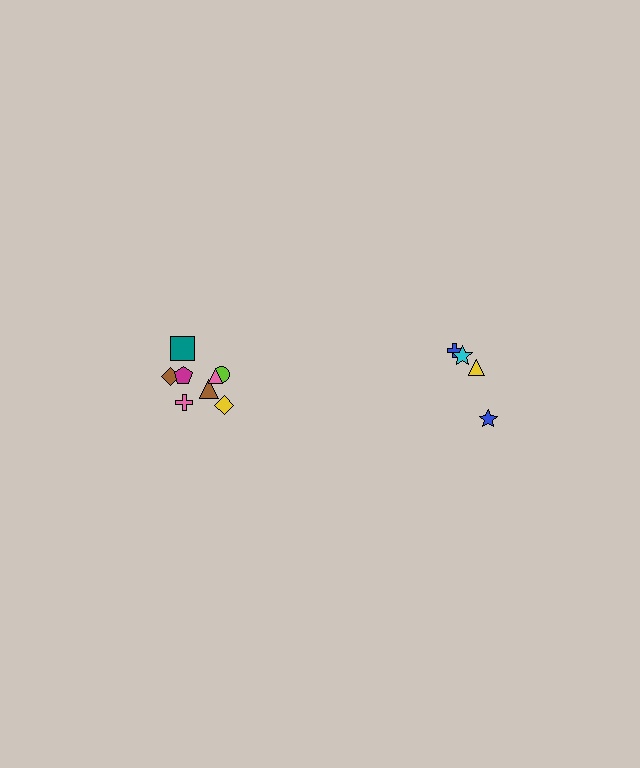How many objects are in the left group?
There are 8 objects.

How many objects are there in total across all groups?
There are 12 objects.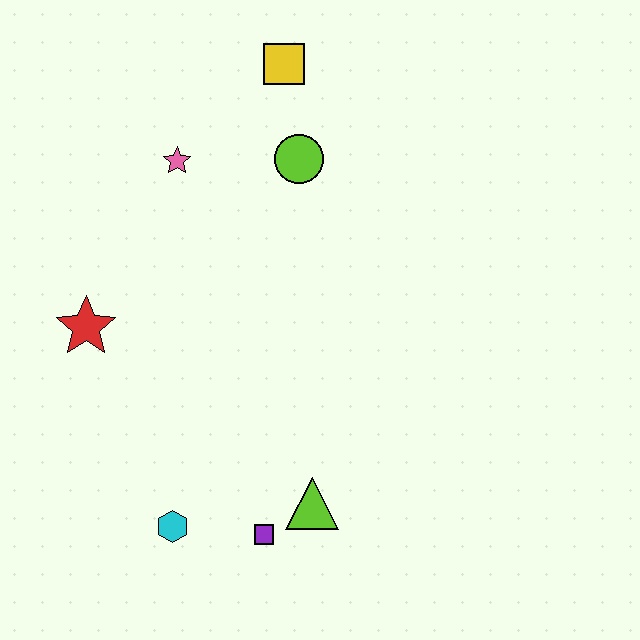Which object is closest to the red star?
The pink star is closest to the red star.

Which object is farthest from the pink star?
The purple square is farthest from the pink star.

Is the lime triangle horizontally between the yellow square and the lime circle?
No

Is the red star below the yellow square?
Yes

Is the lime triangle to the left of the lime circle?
No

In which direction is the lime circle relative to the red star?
The lime circle is to the right of the red star.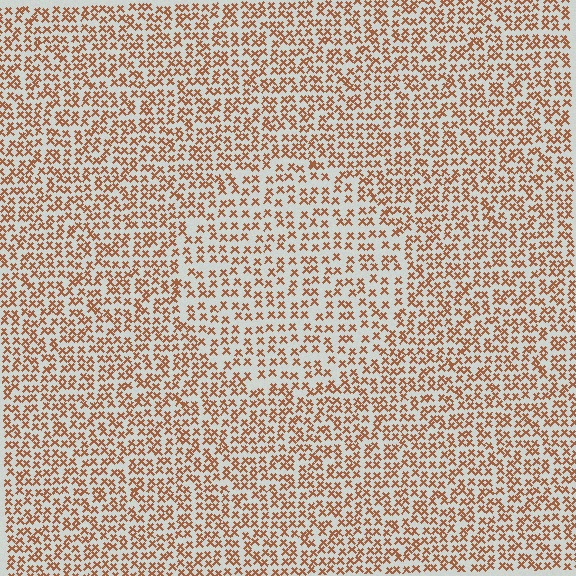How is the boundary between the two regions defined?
The boundary is defined by a change in element density (approximately 1.5x ratio). All elements are the same color, size, and shape.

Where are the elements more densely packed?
The elements are more densely packed outside the circle boundary.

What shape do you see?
I see a circle.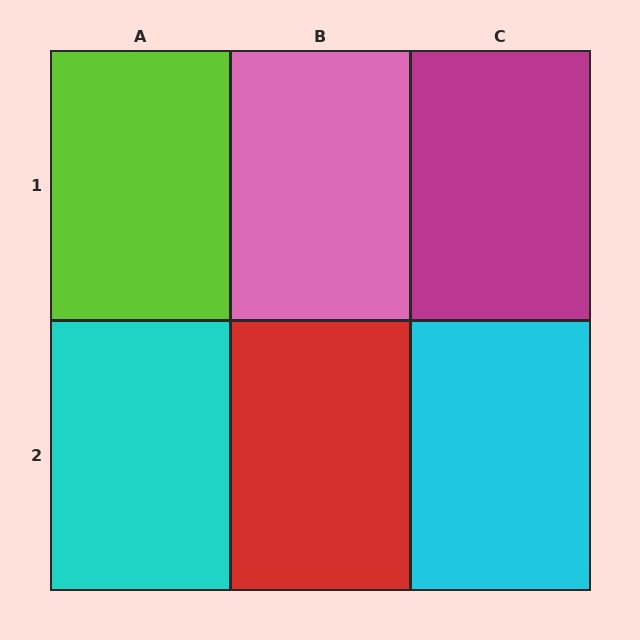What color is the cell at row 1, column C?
Magenta.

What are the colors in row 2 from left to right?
Cyan, red, cyan.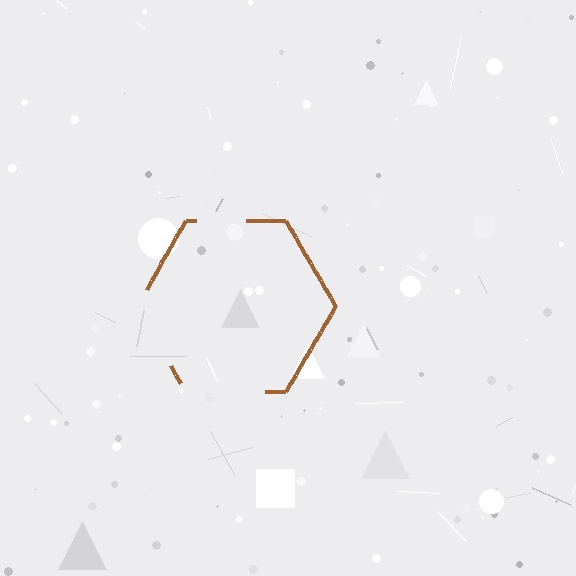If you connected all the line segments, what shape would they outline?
They would outline a hexagon.